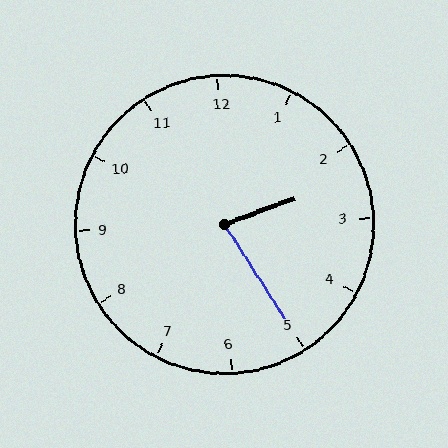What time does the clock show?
2:25.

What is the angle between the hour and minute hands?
Approximately 78 degrees.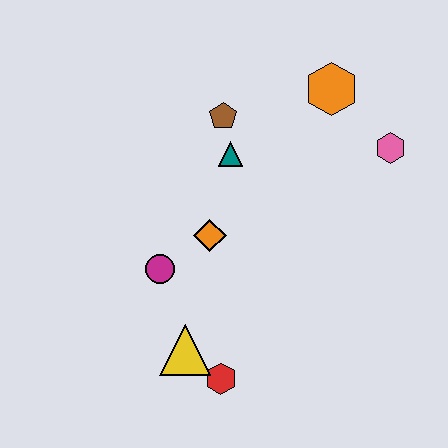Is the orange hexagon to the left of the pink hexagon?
Yes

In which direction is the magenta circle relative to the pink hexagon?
The magenta circle is to the left of the pink hexagon.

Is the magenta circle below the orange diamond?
Yes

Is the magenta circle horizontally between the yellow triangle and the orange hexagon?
No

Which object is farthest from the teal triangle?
The red hexagon is farthest from the teal triangle.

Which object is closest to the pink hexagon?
The orange hexagon is closest to the pink hexagon.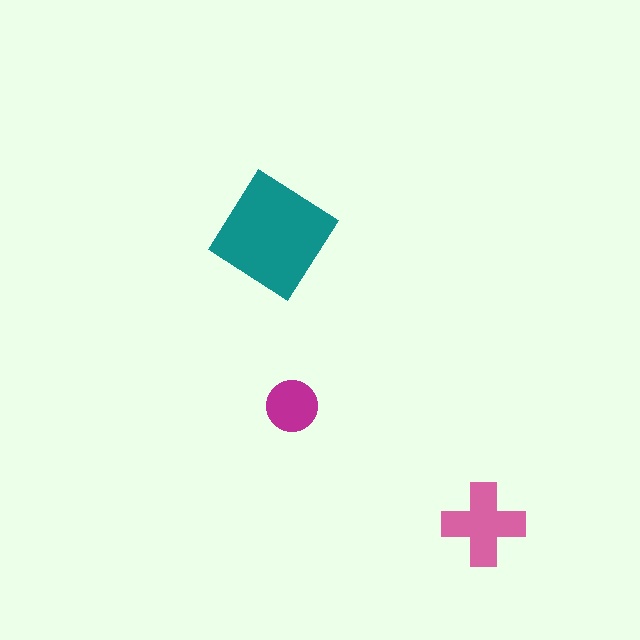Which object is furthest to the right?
The pink cross is rightmost.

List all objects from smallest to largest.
The magenta circle, the pink cross, the teal diamond.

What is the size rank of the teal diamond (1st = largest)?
1st.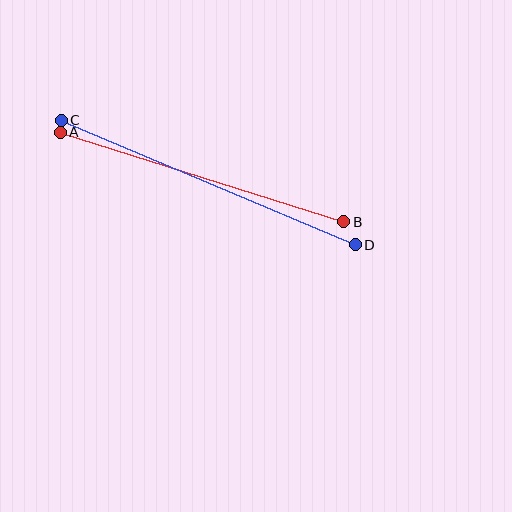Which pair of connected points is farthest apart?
Points C and D are farthest apart.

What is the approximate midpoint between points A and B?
The midpoint is at approximately (202, 177) pixels.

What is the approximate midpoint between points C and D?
The midpoint is at approximately (208, 182) pixels.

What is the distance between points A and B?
The distance is approximately 297 pixels.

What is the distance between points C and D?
The distance is approximately 319 pixels.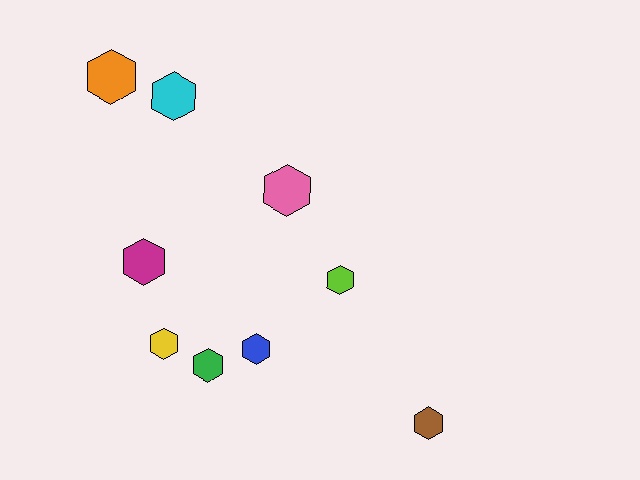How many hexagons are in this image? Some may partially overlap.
There are 9 hexagons.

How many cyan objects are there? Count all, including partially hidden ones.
There is 1 cyan object.